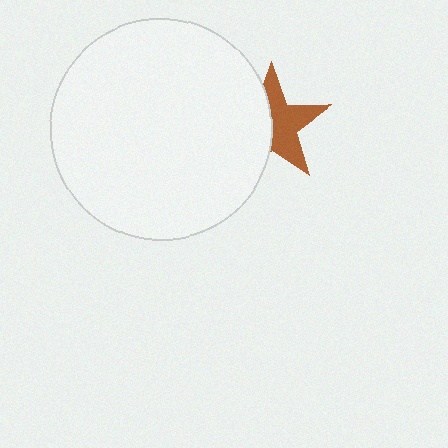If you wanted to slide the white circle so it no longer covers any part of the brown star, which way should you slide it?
Slide it left — that is the most direct way to separate the two shapes.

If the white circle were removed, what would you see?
You would see the complete brown star.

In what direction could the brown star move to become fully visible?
The brown star could move right. That would shift it out from behind the white circle entirely.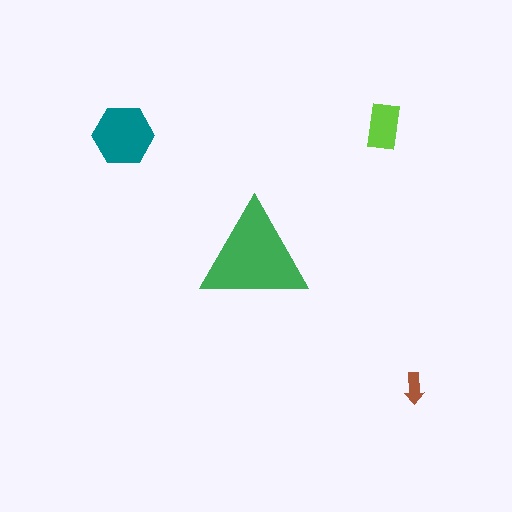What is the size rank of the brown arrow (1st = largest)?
4th.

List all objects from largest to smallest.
The green triangle, the teal hexagon, the lime rectangle, the brown arrow.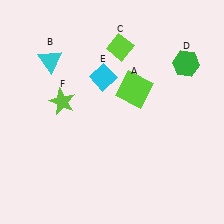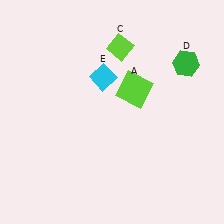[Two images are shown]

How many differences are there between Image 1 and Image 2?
There are 2 differences between the two images.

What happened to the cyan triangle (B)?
The cyan triangle (B) was removed in Image 2. It was in the top-left area of Image 1.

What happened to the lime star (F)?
The lime star (F) was removed in Image 2. It was in the top-left area of Image 1.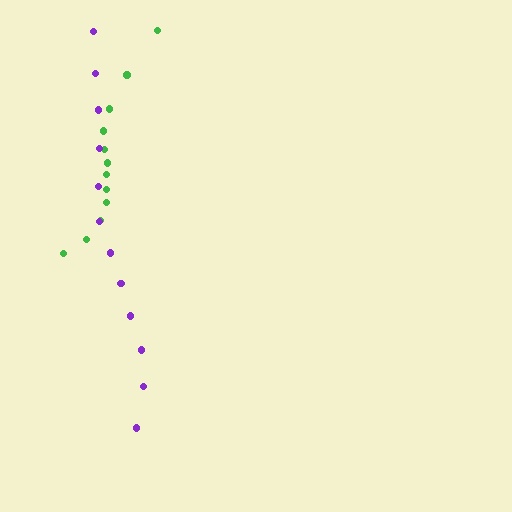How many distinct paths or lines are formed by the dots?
There are 2 distinct paths.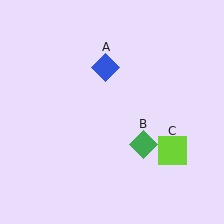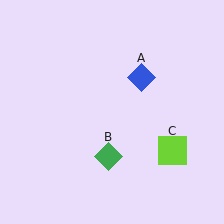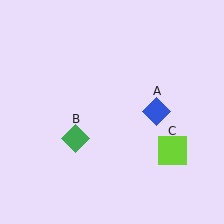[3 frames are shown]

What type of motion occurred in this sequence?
The blue diamond (object A), green diamond (object B) rotated clockwise around the center of the scene.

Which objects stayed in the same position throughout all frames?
Lime square (object C) remained stationary.